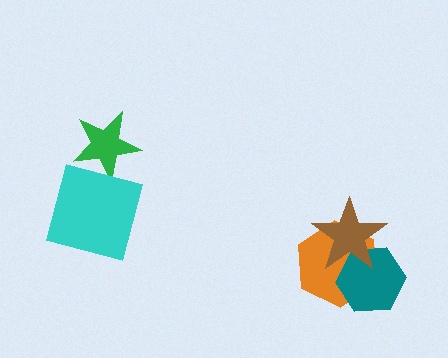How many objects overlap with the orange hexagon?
2 objects overlap with the orange hexagon.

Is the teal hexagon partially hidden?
Yes, it is partially covered by another shape.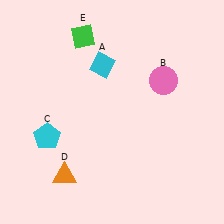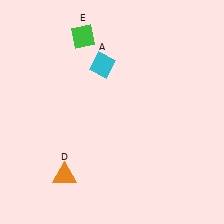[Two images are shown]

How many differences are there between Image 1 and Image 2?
There are 2 differences between the two images.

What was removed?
The pink circle (B), the cyan pentagon (C) were removed in Image 2.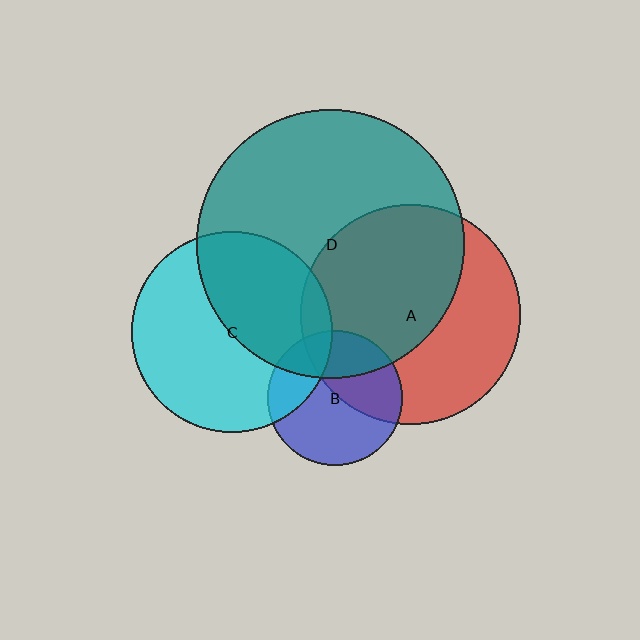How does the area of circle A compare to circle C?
Approximately 1.2 times.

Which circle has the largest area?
Circle D (teal).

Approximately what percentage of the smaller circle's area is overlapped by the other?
Approximately 25%.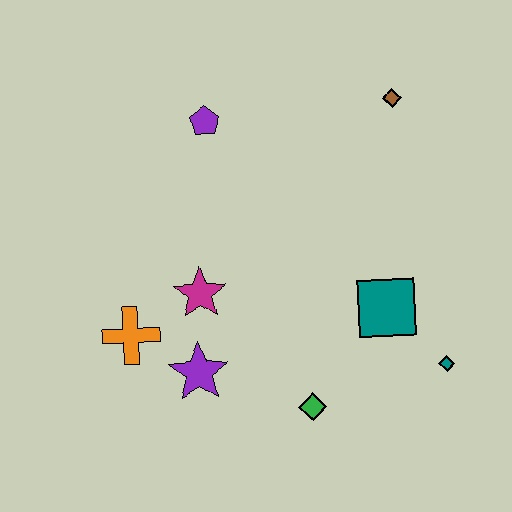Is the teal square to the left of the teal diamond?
Yes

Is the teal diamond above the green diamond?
Yes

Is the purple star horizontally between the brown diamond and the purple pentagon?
No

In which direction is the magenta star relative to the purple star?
The magenta star is above the purple star.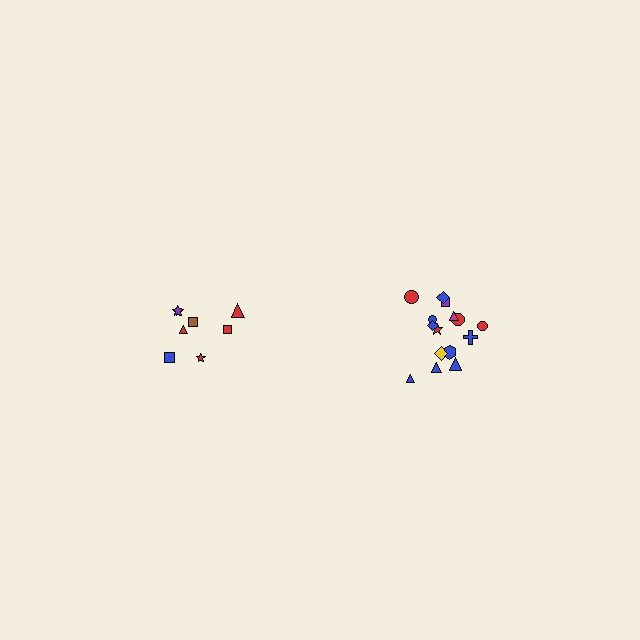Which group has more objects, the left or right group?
The right group.